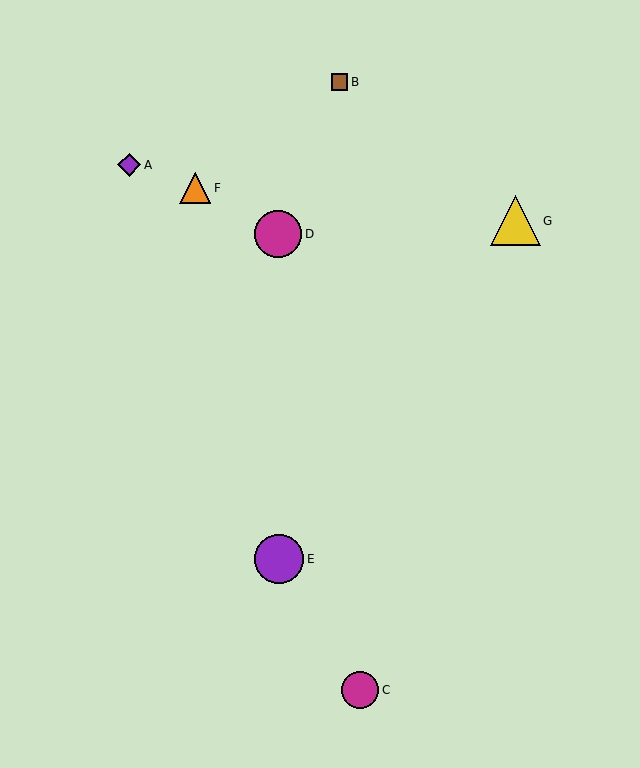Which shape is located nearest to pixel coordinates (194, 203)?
The orange triangle (labeled F) at (195, 188) is nearest to that location.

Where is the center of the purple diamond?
The center of the purple diamond is at (129, 165).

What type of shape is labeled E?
Shape E is a purple circle.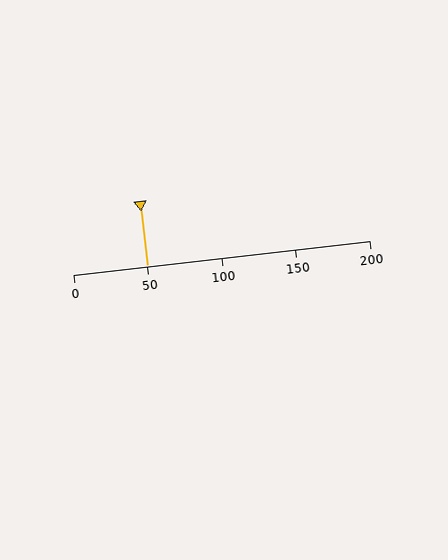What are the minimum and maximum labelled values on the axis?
The axis runs from 0 to 200.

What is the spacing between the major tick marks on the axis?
The major ticks are spaced 50 apart.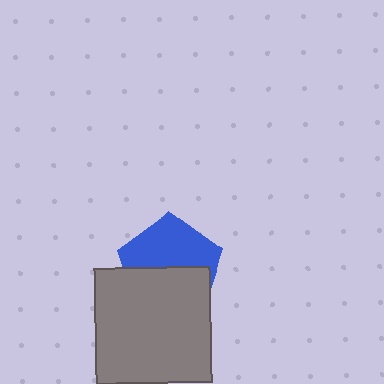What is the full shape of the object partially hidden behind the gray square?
The partially hidden object is a blue pentagon.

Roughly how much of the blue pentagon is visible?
About half of it is visible (roughly 51%).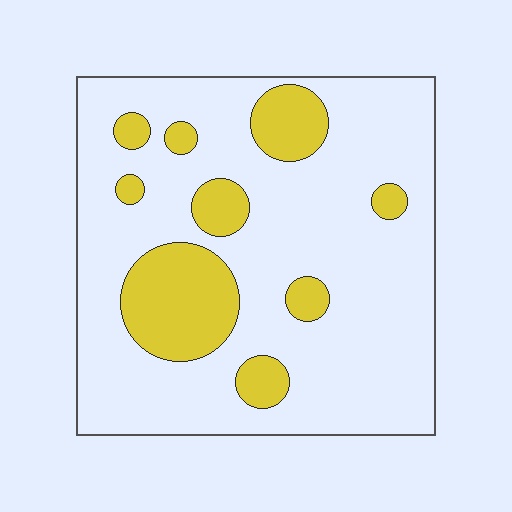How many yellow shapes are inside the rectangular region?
9.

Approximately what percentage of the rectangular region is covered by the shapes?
Approximately 20%.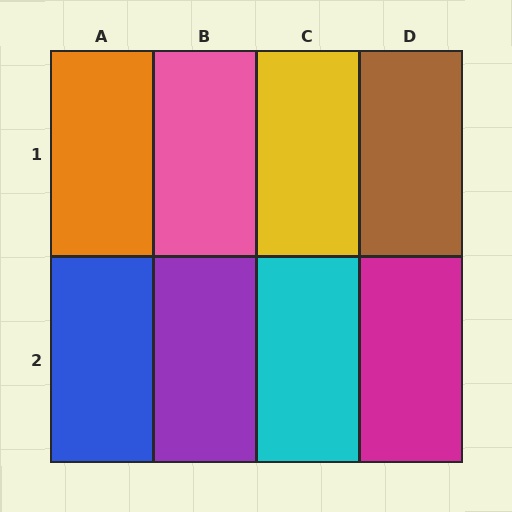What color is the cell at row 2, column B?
Purple.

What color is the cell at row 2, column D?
Magenta.